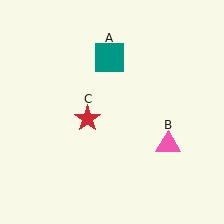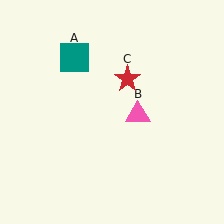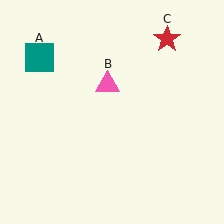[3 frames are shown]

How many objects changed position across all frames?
3 objects changed position: teal square (object A), pink triangle (object B), red star (object C).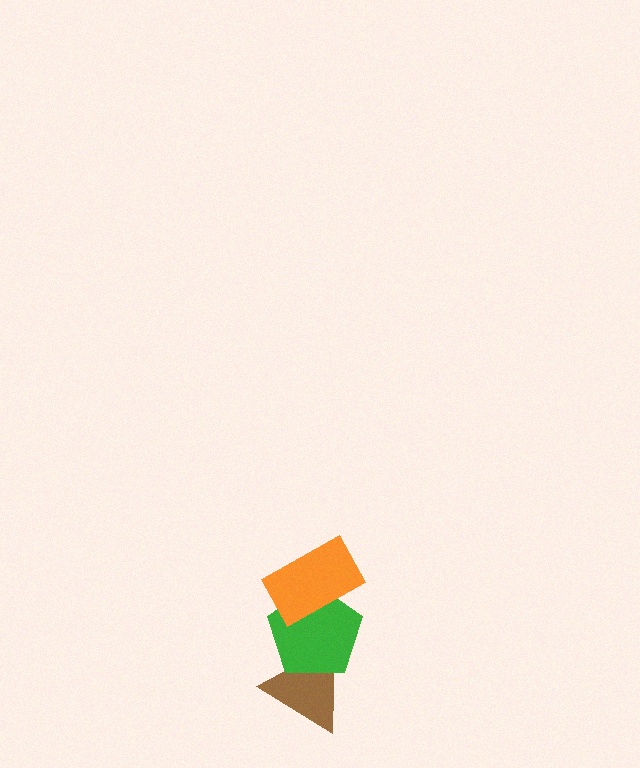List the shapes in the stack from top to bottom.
From top to bottom: the orange rectangle, the green pentagon, the brown triangle.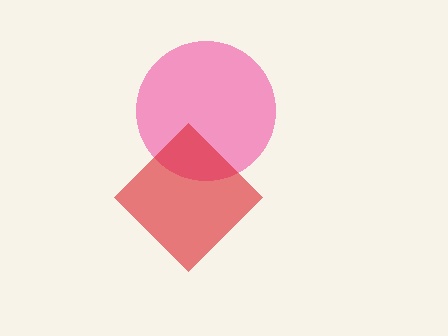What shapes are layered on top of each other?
The layered shapes are: a pink circle, a red diamond.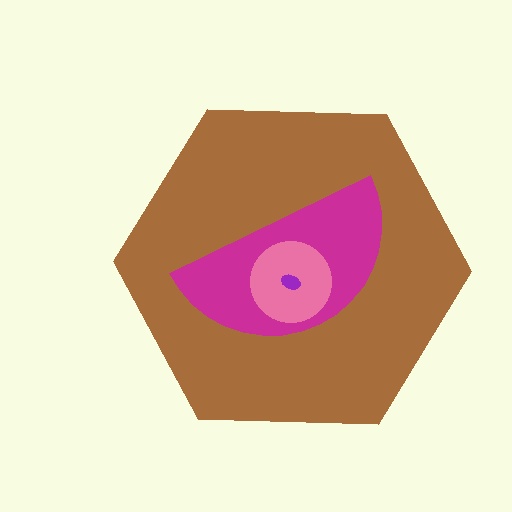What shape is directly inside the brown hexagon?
The magenta semicircle.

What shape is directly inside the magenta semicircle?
The pink circle.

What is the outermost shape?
The brown hexagon.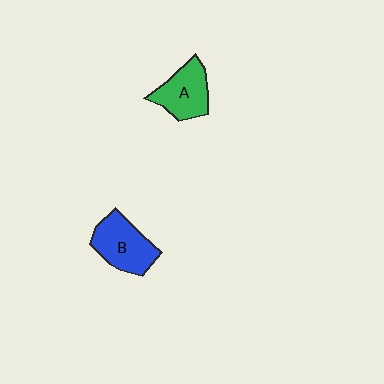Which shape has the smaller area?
Shape A (green).